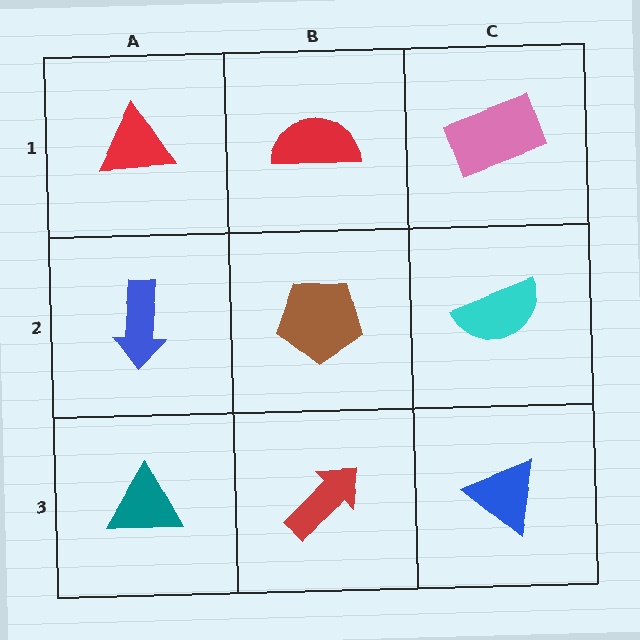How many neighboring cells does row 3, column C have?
2.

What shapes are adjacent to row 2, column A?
A red triangle (row 1, column A), a teal triangle (row 3, column A), a brown pentagon (row 2, column B).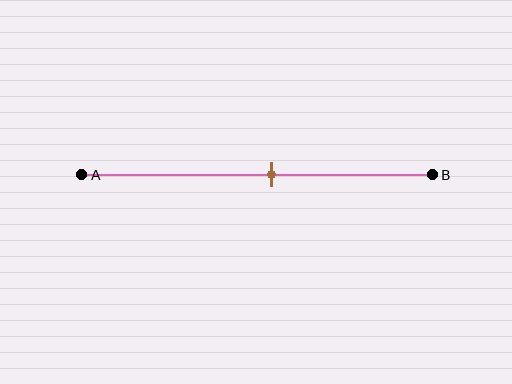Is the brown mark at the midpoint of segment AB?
No, the mark is at about 55% from A, not at the 50% midpoint.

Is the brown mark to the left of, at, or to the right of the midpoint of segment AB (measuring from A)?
The brown mark is to the right of the midpoint of segment AB.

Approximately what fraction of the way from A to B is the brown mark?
The brown mark is approximately 55% of the way from A to B.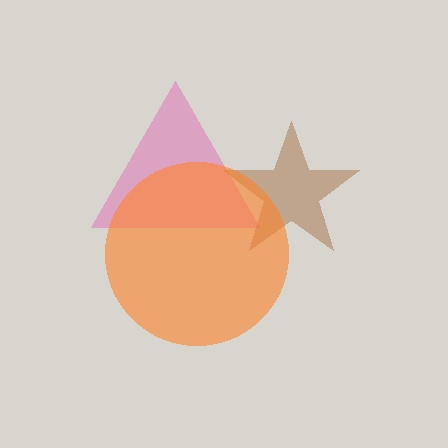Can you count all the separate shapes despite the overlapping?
Yes, there are 3 separate shapes.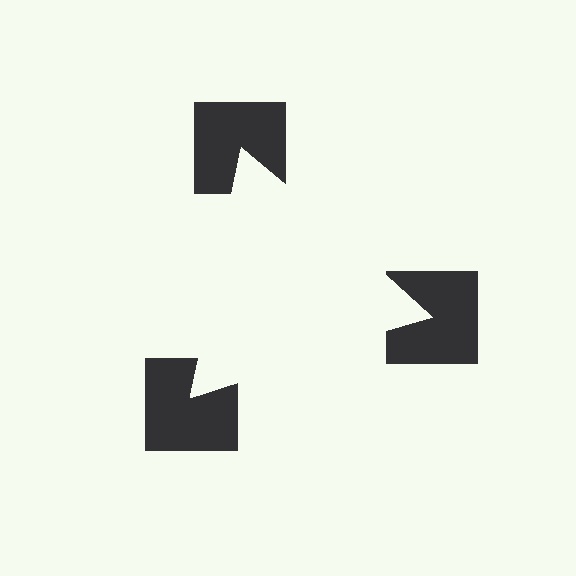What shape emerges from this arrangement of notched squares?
An illusory triangle — its edges are inferred from the aligned wedge cuts in the notched squares, not physically drawn.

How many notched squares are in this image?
There are 3 — one at each vertex of the illusory triangle.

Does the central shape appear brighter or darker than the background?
It typically appears slightly brighter than the background, even though no actual brightness change is drawn.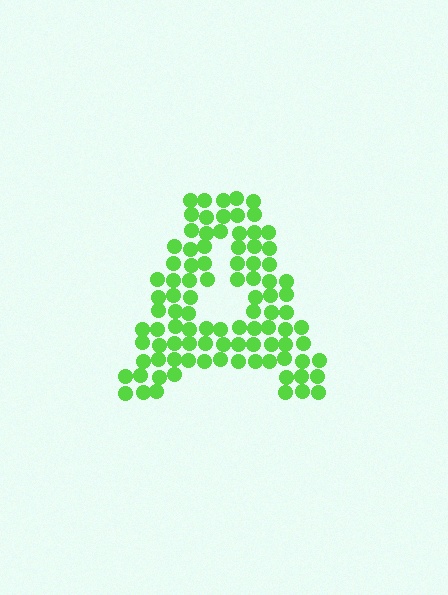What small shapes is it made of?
It is made of small circles.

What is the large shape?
The large shape is the letter A.